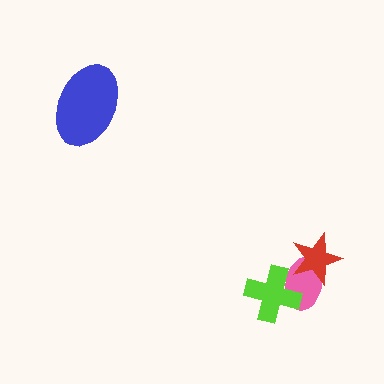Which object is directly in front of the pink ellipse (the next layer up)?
The lime cross is directly in front of the pink ellipse.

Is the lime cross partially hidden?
No, no other shape covers it.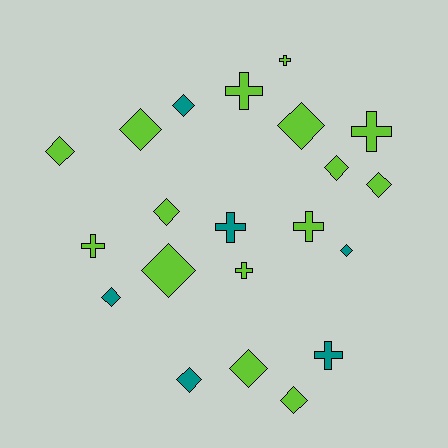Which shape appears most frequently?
Diamond, with 13 objects.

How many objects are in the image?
There are 21 objects.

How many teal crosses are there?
There are 2 teal crosses.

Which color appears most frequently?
Lime, with 15 objects.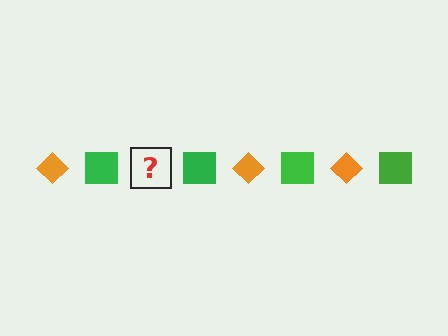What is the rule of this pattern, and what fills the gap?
The rule is that the pattern alternates between orange diamond and green square. The gap should be filled with an orange diamond.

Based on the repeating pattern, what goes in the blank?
The blank should be an orange diamond.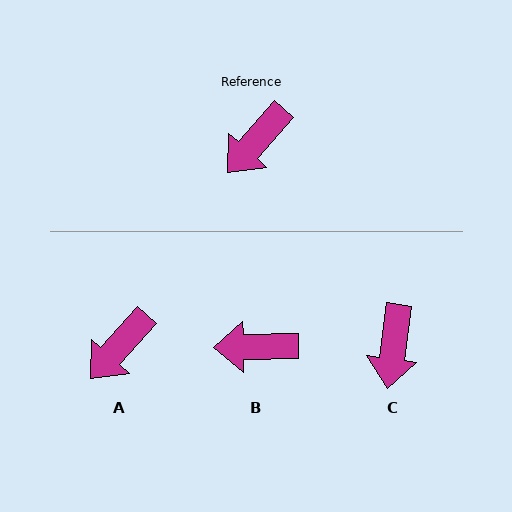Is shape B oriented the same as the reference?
No, it is off by about 48 degrees.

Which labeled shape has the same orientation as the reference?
A.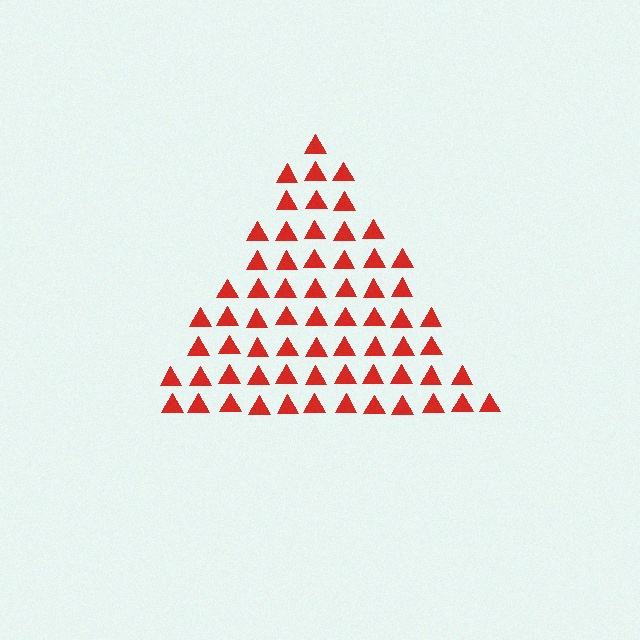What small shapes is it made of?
It is made of small triangles.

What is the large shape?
The large shape is a triangle.